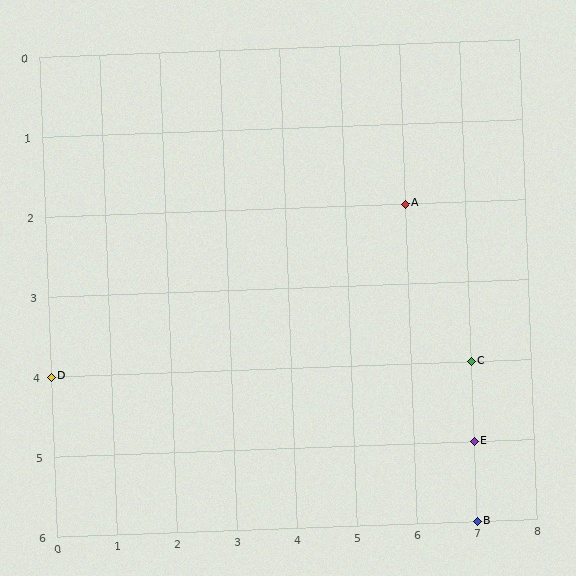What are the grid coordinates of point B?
Point B is at grid coordinates (7, 6).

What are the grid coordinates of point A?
Point A is at grid coordinates (6, 2).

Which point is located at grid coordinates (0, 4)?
Point D is at (0, 4).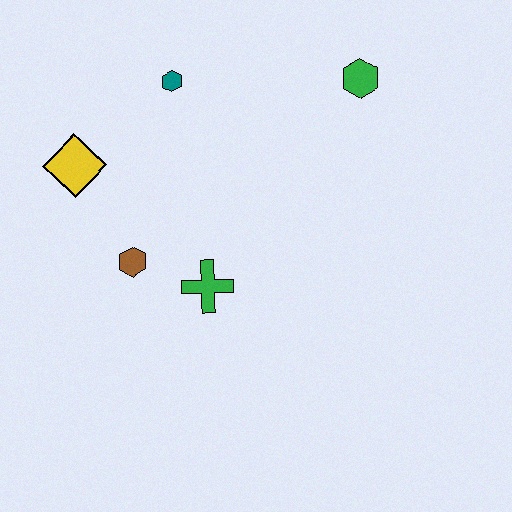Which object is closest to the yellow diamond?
The brown hexagon is closest to the yellow diamond.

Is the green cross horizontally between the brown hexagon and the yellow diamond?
No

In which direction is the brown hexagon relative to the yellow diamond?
The brown hexagon is below the yellow diamond.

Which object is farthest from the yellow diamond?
The green hexagon is farthest from the yellow diamond.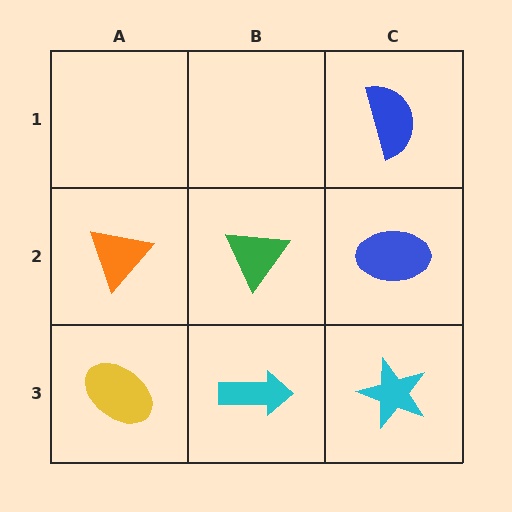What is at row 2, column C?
A blue ellipse.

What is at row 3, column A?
A yellow ellipse.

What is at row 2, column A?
An orange triangle.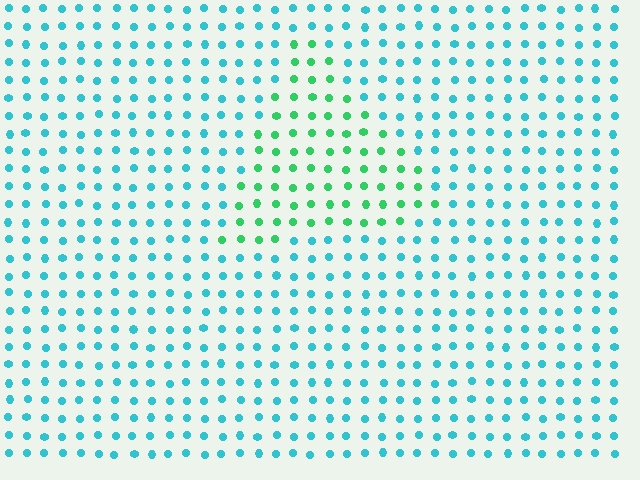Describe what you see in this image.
The image is filled with small cyan elements in a uniform arrangement. A triangle-shaped region is visible where the elements are tinted to a slightly different hue, forming a subtle color boundary.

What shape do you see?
I see a triangle.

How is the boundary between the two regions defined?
The boundary is defined purely by a slight shift in hue (about 45 degrees). Spacing, size, and orientation are identical on both sides.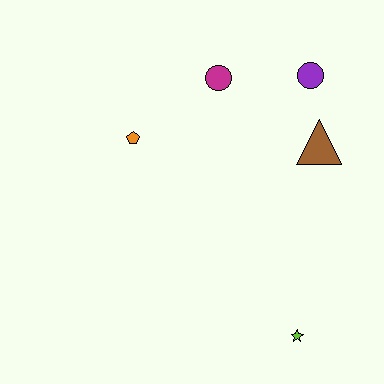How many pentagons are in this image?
There is 1 pentagon.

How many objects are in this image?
There are 5 objects.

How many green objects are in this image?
There are no green objects.